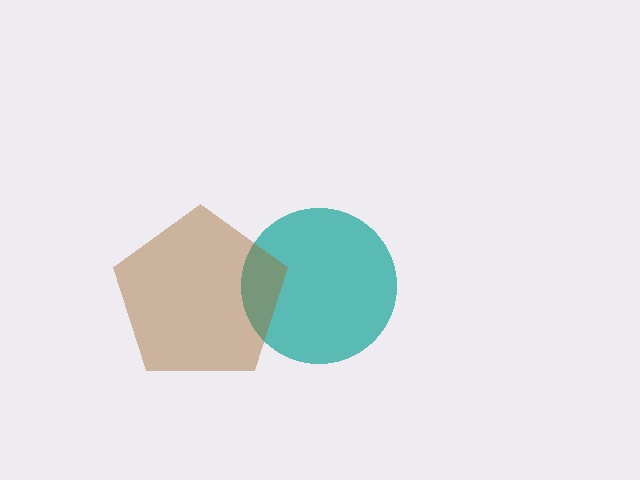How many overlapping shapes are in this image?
There are 2 overlapping shapes in the image.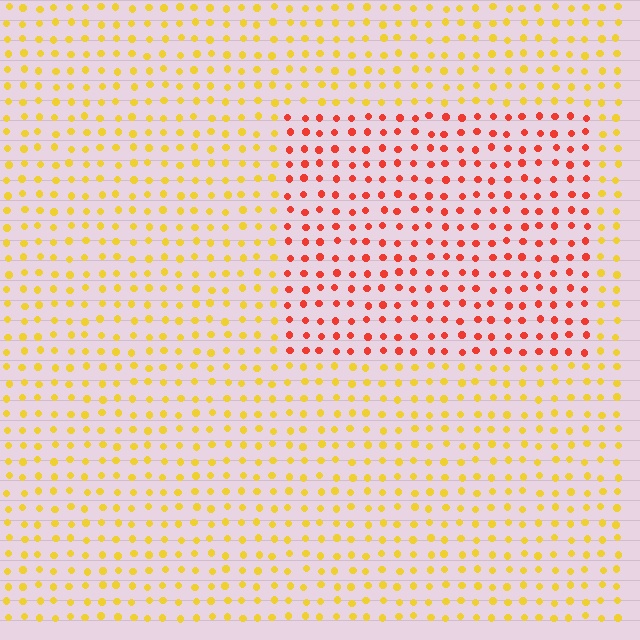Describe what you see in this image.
The image is filled with small yellow elements in a uniform arrangement. A rectangle-shaped region is visible where the elements are tinted to a slightly different hue, forming a subtle color boundary.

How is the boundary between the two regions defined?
The boundary is defined purely by a slight shift in hue (about 47 degrees). Spacing, size, and orientation are identical on both sides.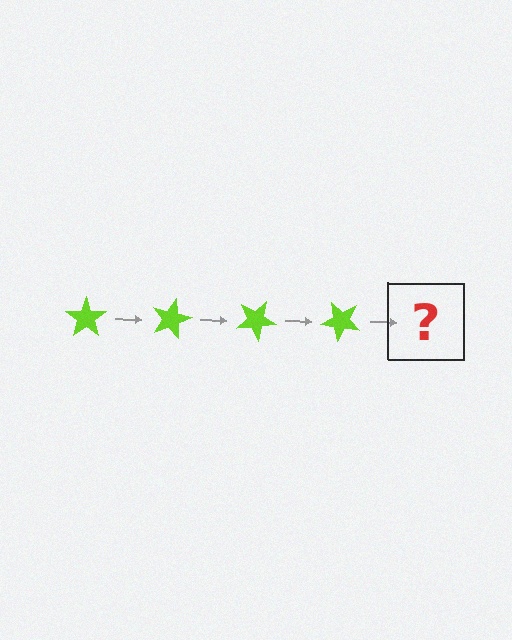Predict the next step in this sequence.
The next step is a lime star rotated 60 degrees.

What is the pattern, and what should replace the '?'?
The pattern is that the star rotates 15 degrees each step. The '?' should be a lime star rotated 60 degrees.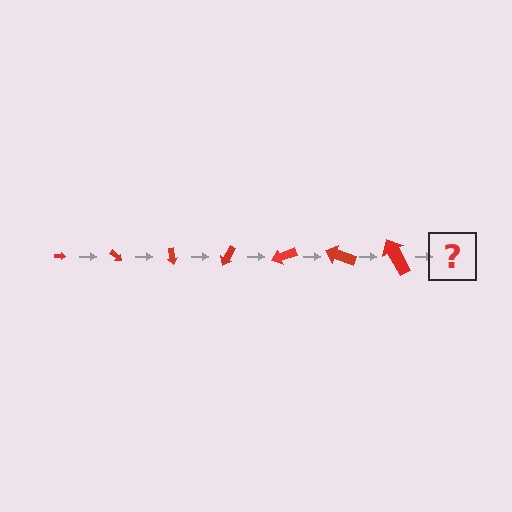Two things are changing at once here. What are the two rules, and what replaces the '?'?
The two rules are that the arrow grows larger each step and it rotates 40 degrees each step. The '?' should be an arrow, larger than the previous one and rotated 280 degrees from the start.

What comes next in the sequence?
The next element should be an arrow, larger than the previous one and rotated 280 degrees from the start.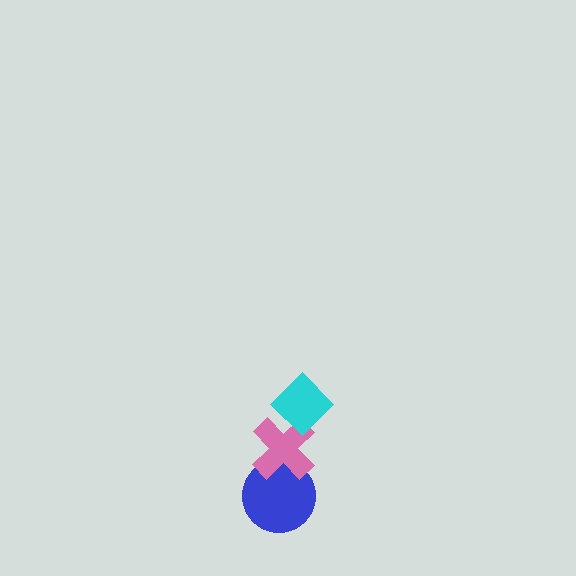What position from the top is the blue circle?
The blue circle is 3rd from the top.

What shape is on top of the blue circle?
The pink cross is on top of the blue circle.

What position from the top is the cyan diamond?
The cyan diamond is 1st from the top.